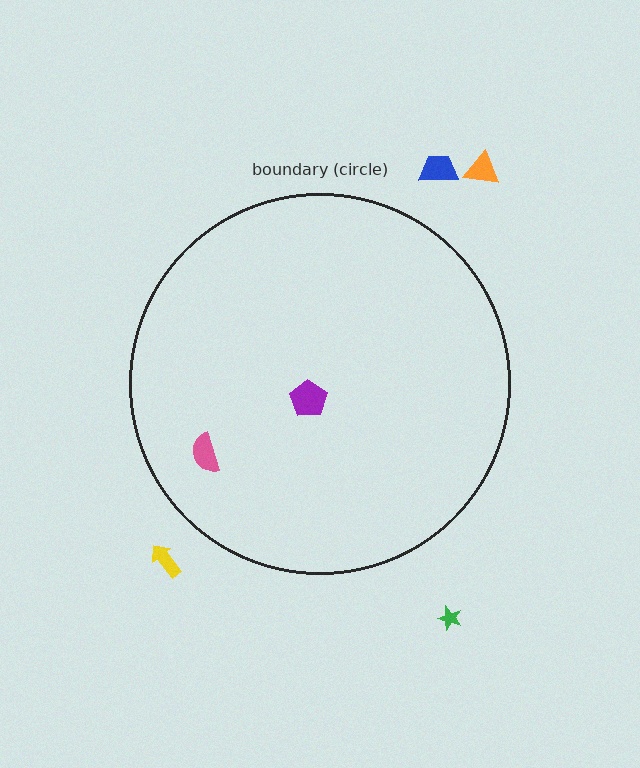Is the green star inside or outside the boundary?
Outside.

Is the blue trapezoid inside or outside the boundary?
Outside.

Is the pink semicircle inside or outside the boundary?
Inside.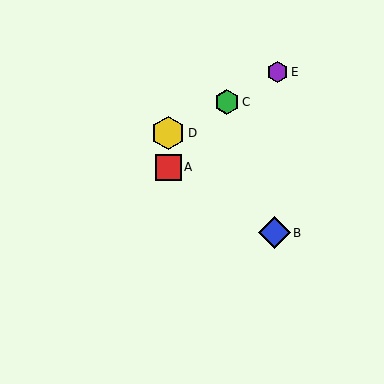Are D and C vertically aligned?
No, D is at x≈168 and C is at x≈227.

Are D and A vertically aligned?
Yes, both are at x≈168.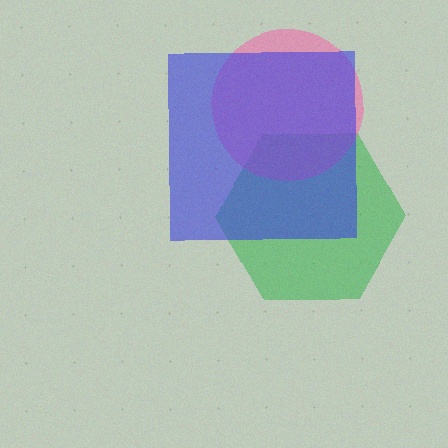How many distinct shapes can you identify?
There are 3 distinct shapes: a green hexagon, a pink circle, a blue square.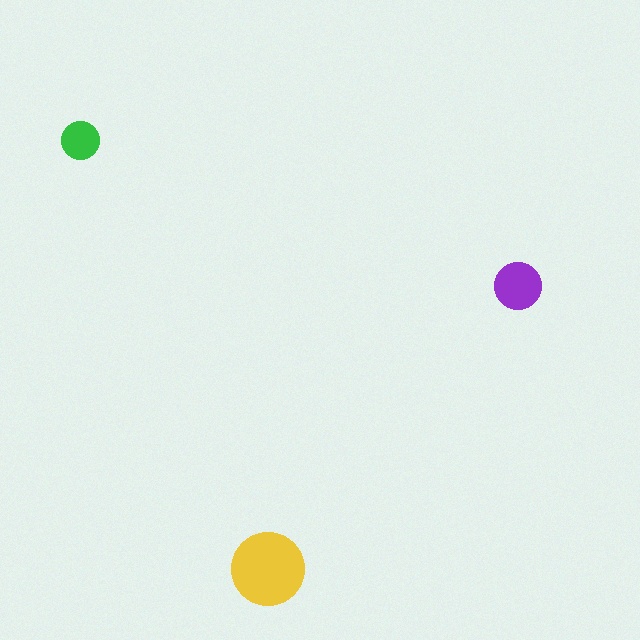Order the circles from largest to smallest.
the yellow one, the purple one, the green one.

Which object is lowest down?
The yellow circle is bottommost.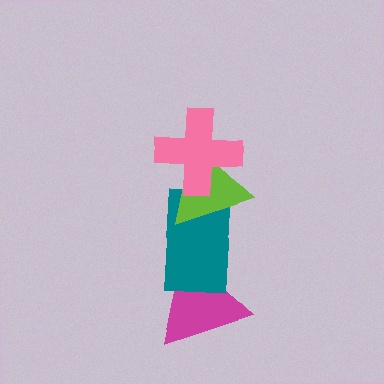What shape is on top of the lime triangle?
The pink cross is on top of the lime triangle.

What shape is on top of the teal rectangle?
The lime triangle is on top of the teal rectangle.